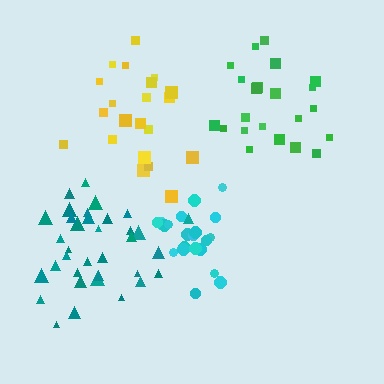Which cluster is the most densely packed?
Cyan.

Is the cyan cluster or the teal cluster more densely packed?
Cyan.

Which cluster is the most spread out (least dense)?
Yellow.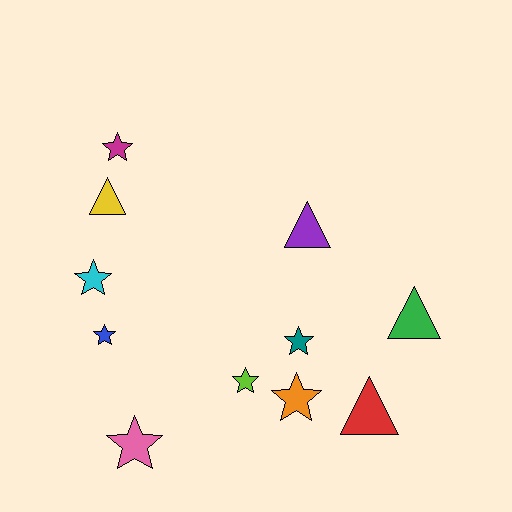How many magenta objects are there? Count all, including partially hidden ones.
There is 1 magenta object.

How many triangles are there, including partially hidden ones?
There are 4 triangles.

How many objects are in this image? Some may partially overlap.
There are 11 objects.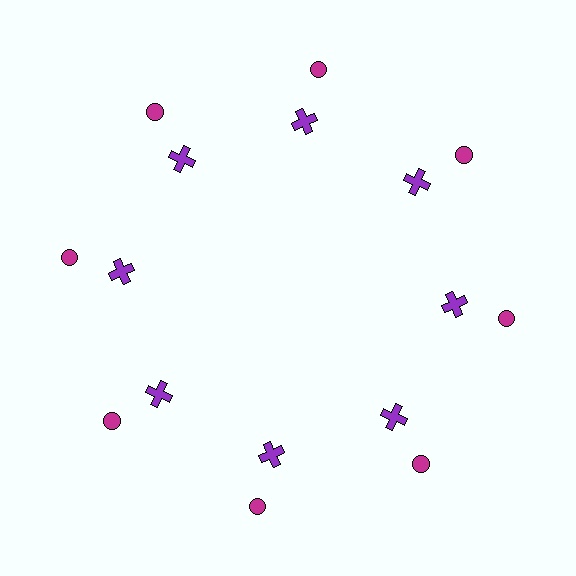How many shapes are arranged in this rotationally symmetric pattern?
There are 16 shapes, arranged in 8 groups of 2.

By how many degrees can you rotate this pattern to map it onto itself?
The pattern maps onto itself every 45 degrees of rotation.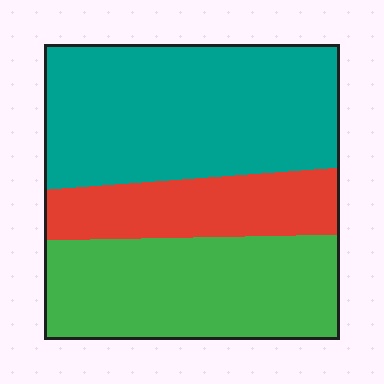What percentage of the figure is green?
Green takes up about one third (1/3) of the figure.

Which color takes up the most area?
Teal, at roughly 45%.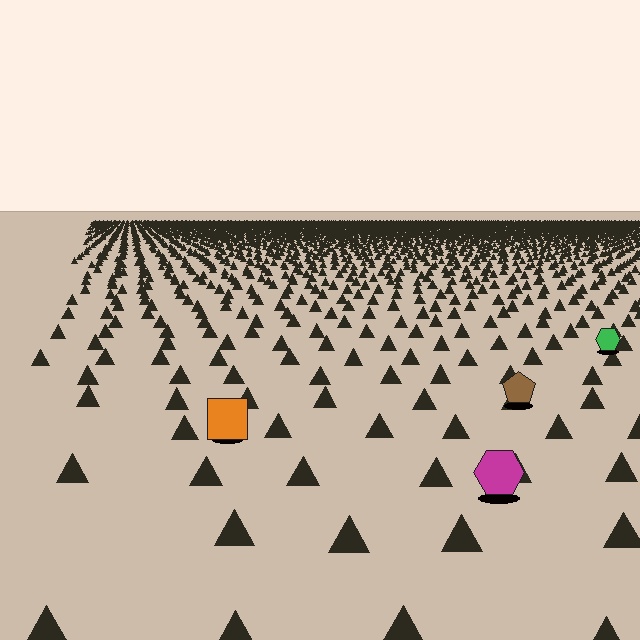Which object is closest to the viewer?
The magenta hexagon is closest. The texture marks near it are larger and more spread out.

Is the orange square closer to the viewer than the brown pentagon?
Yes. The orange square is closer — you can tell from the texture gradient: the ground texture is coarser near it.